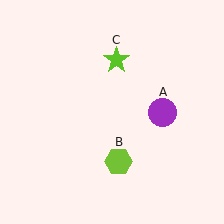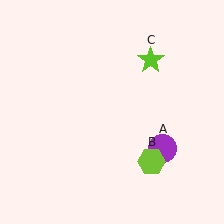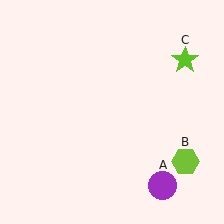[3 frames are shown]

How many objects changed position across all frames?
3 objects changed position: purple circle (object A), lime hexagon (object B), lime star (object C).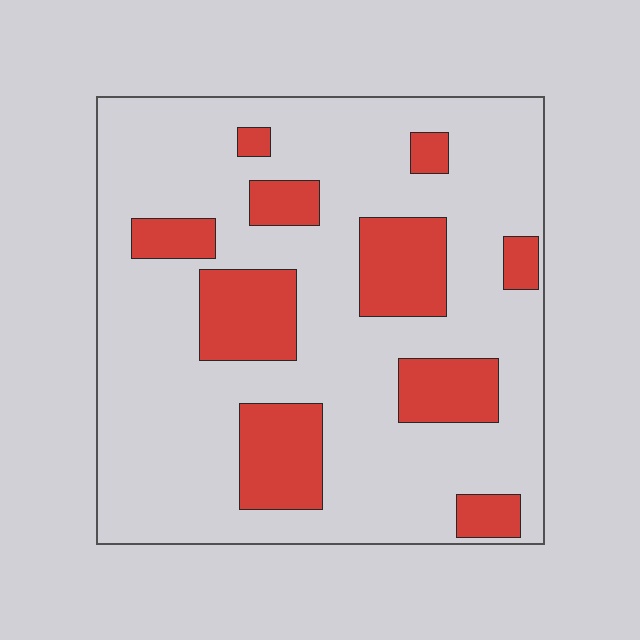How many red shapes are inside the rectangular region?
10.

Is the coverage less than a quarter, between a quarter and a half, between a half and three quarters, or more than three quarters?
Less than a quarter.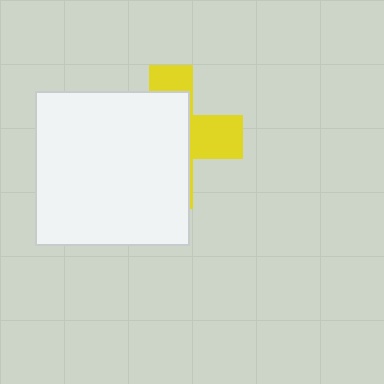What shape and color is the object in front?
The object in front is a white square.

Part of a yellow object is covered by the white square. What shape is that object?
It is a cross.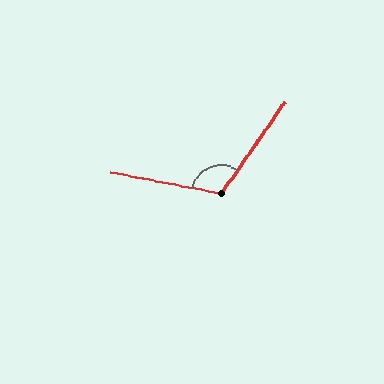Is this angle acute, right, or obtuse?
It is obtuse.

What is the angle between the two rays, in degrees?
Approximately 114 degrees.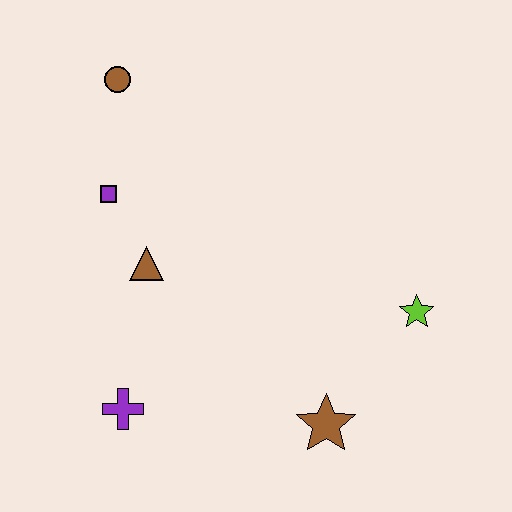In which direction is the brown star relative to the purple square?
The brown star is below the purple square.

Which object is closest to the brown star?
The lime star is closest to the brown star.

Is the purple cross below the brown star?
No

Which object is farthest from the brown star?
The brown circle is farthest from the brown star.